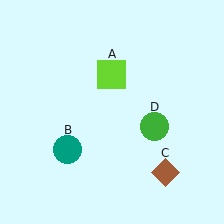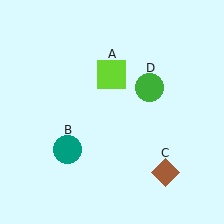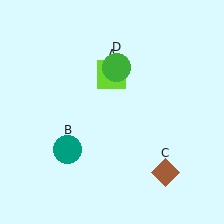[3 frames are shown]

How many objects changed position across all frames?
1 object changed position: green circle (object D).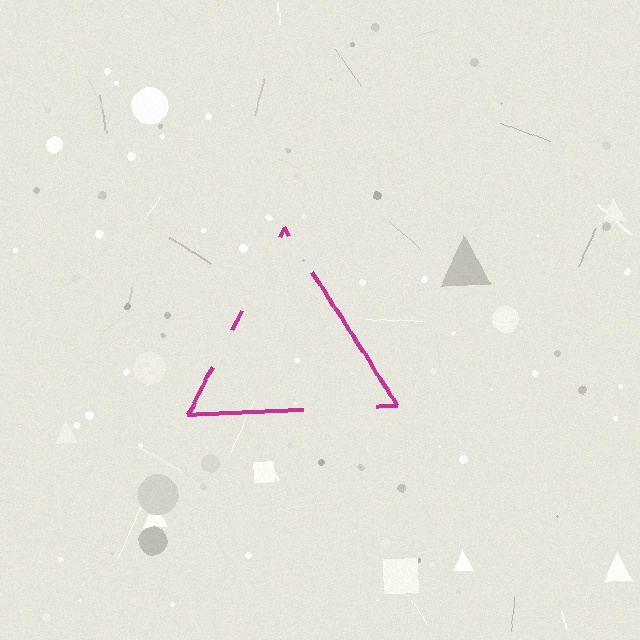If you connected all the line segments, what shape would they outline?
They would outline a triangle.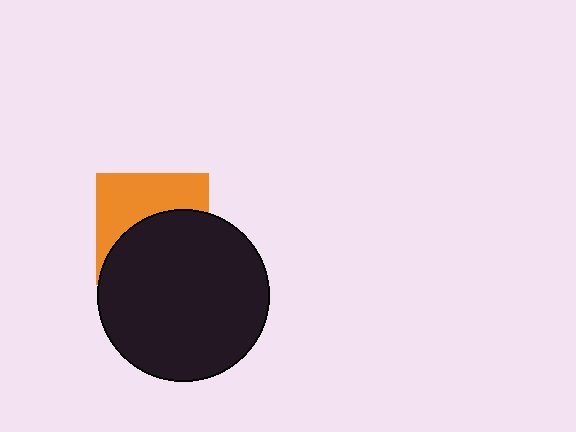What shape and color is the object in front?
The object in front is a black circle.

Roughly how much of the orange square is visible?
About half of it is visible (roughly 45%).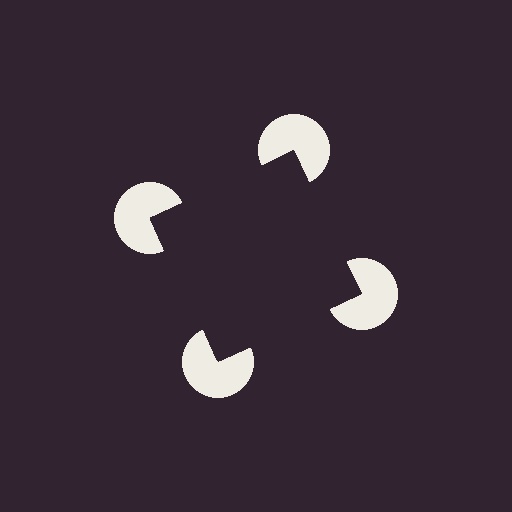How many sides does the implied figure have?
4 sides.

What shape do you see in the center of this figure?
An illusory square — its edges are inferred from the aligned wedge cuts in the pac-man discs, not physically drawn.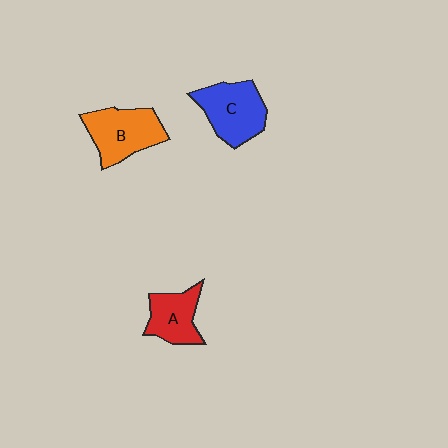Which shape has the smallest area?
Shape A (red).